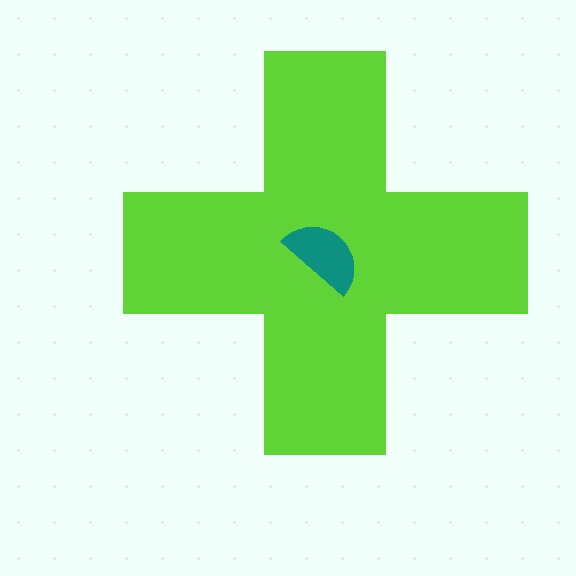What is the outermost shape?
The lime cross.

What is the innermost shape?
The teal semicircle.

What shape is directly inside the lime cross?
The teal semicircle.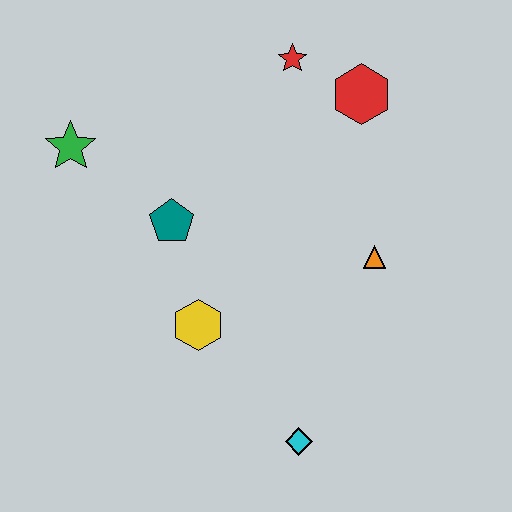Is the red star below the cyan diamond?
No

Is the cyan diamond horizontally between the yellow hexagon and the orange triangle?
Yes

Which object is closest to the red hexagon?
The red star is closest to the red hexagon.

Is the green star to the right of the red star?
No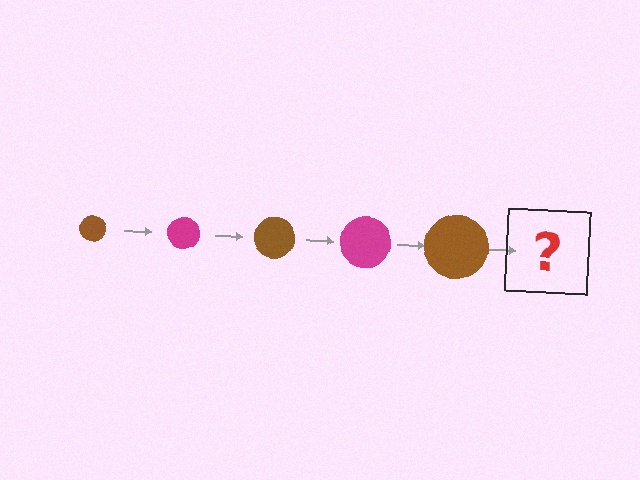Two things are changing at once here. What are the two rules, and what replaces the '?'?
The two rules are that the circle grows larger each step and the color cycles through brown and magenta. The '?' should be a magenta circle, larger than the previous one.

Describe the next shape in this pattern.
It should be a magenta circle, larger than the previous one.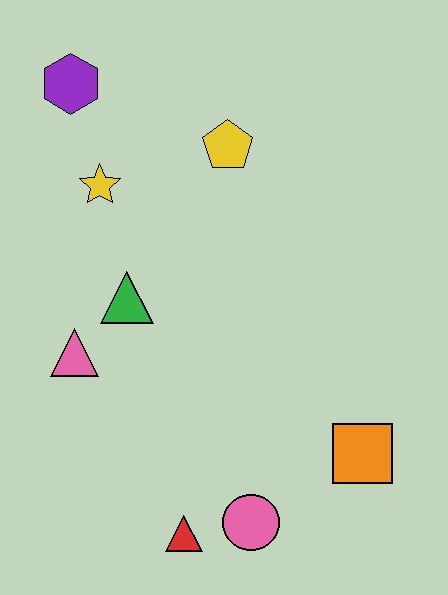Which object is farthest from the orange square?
The purple hexagon is farthest from the orange square.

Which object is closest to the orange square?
The pink circle is closest to the orange square.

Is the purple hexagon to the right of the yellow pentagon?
No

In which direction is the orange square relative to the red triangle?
The orange square is to the right of the red triangle.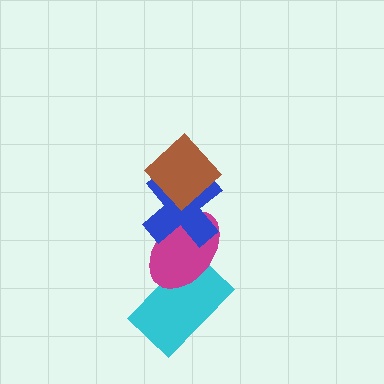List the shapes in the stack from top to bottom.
From top to bottom: the brown diamond, the blue cross, the magenta ellipse, the cyan rectangle.